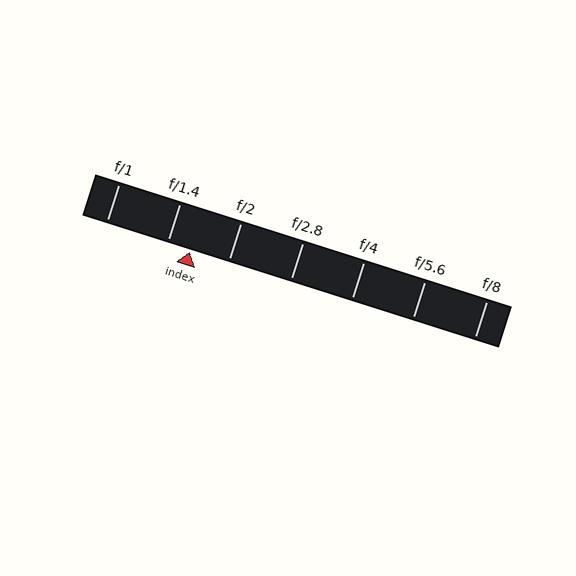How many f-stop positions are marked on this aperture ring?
There are 7 f-stop positions marked.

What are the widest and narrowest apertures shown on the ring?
The widest aperture shown is f/1 and the narrowest is f/8.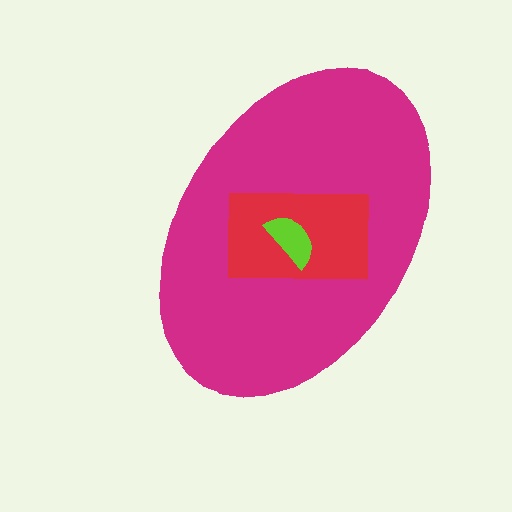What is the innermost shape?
The lime semicircle.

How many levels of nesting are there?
3.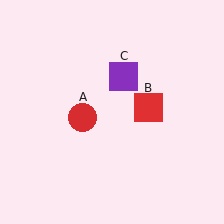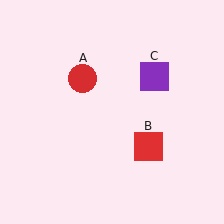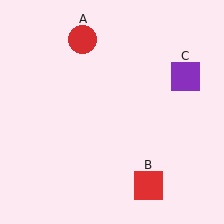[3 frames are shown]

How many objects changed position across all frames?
3 objects changed position: red circle (object A), red square (object B), purple square (object C).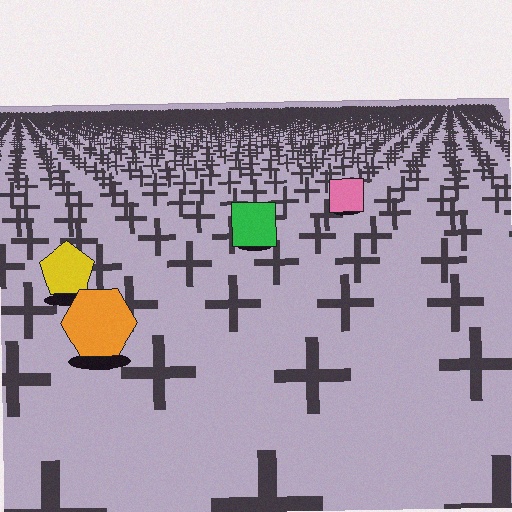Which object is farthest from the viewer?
The pink square is farthest from the viewer. It appears smaller and the ground texture around it is denser.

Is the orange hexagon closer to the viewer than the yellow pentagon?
Yes. The orange hexagon is closer — you can tell from the texture gradient: the ground texture is coarser near it.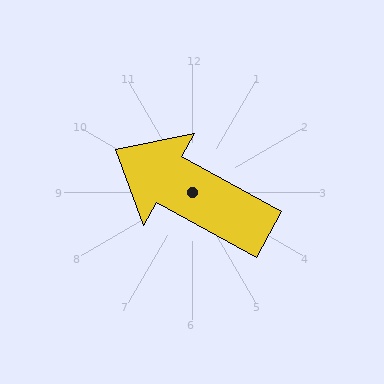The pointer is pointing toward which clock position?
Roughly 10 o'clock.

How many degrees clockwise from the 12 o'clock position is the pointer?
Approximately 299 degrees.